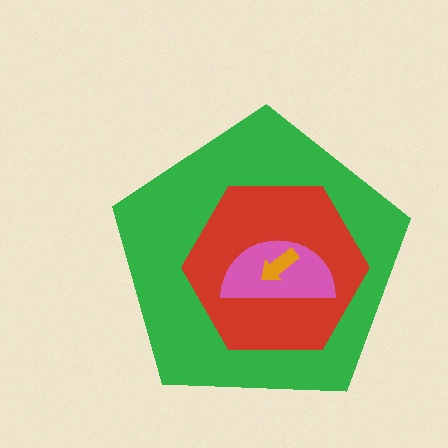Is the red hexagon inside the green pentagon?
Yes.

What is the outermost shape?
The green pentagon.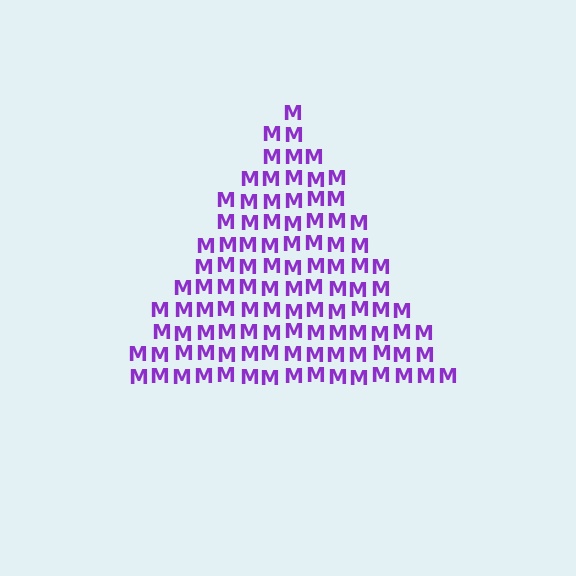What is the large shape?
The large shape is a triangle.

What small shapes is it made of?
It is made of small letter M's.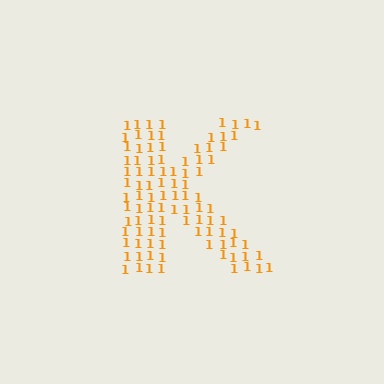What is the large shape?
The large shape is the letter K.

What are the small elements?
The small elements are digit 1's.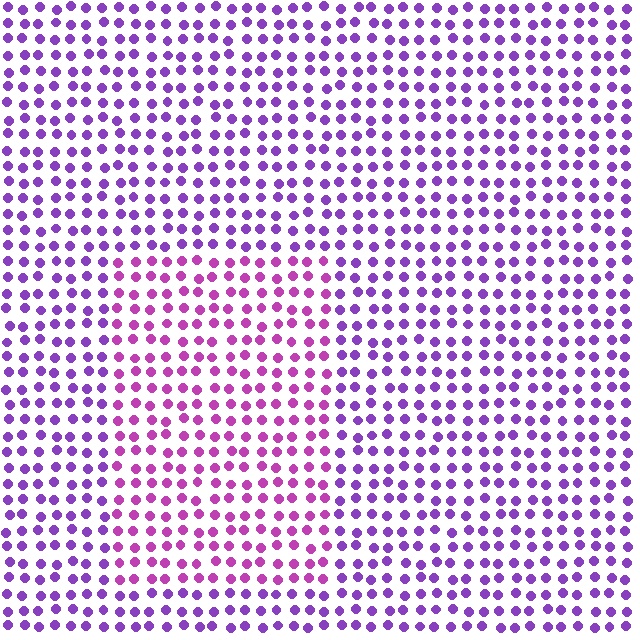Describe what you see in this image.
The image is filled with small purple elements in a uniform arrangement. A rectangle-shaped region is visible where the elements are tinted to a slightly different hue, forming a subtle color boundary.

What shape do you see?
I see a rectangle.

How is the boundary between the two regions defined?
The boundary is defined purely by a slight shift in hue (about 31 degrees). Spacing, size, and orientation are identical on both sides.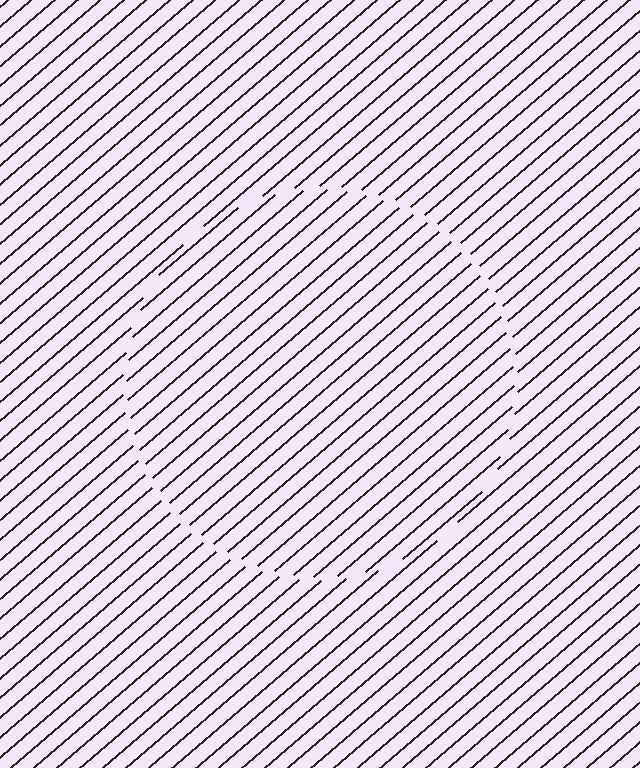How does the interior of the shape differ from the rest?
The interior of the shape contains the same grating, shifted by half a period — the contour is defined by the phase discontinuity where line-ends from the inner and outer gratings abut.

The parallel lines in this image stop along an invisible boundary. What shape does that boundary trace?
An illusory circle. The interior of the shape contains the same grating, shifted by half a period — the contour is defined by the phase discontinuity where line-ends from the inner and outer gratings abut.